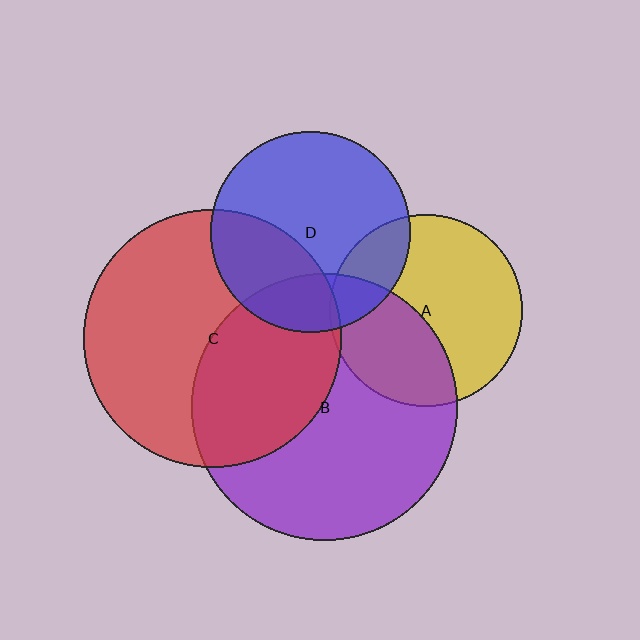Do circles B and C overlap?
Yes.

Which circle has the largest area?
Circle B (purple).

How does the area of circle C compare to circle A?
Approximately 1.8 times.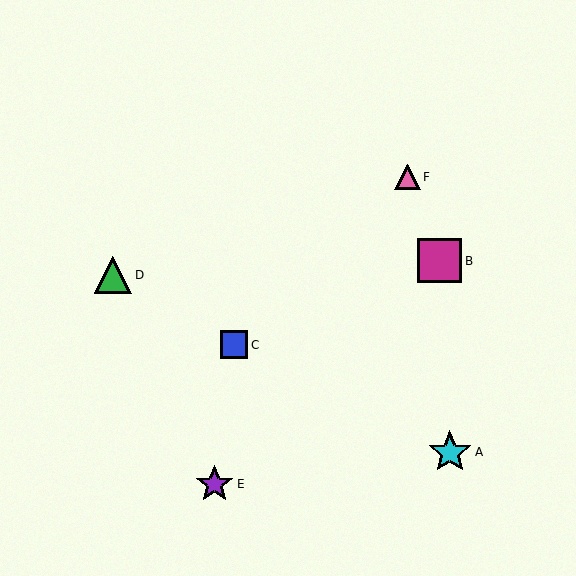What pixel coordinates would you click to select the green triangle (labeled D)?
Click at (113, 275) to select the green triangle D.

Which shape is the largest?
The magenta square (labeled B) is the largest.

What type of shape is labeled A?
Shape A is a cyan star.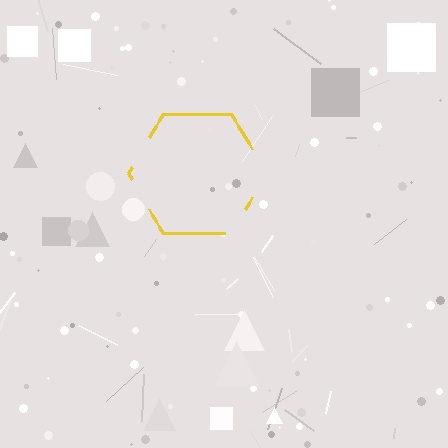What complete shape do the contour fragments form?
The contour fragments form a hexagon.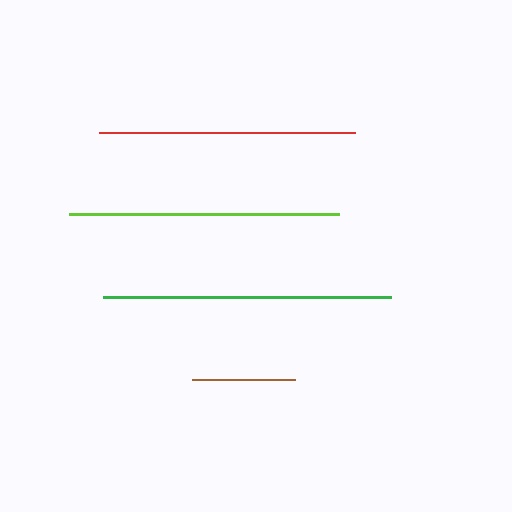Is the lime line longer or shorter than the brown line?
The lime line is longer than the brown line.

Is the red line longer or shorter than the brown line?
The red line is longer than the brown line.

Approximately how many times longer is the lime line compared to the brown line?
The lime line is approximately 2.6 times the length of the brown line.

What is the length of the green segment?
The green segment is approximately 288 pixels long.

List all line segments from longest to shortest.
From longest to shortest: green, lime, red, brown.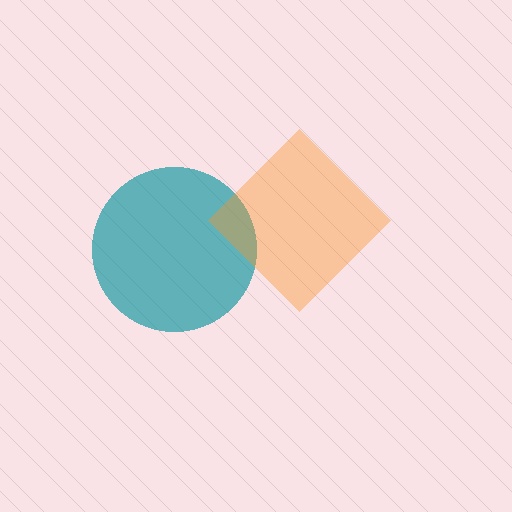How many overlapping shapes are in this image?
There are 2 overlapping shapes in the image.